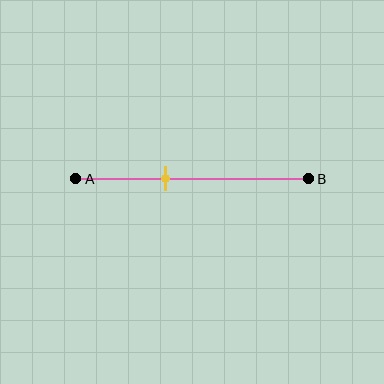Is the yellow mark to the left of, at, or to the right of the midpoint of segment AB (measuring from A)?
The yellow mark is to the left of the midpoint of segment AB.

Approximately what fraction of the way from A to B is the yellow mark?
The yellow mark is approximately 40% of the way from A to B.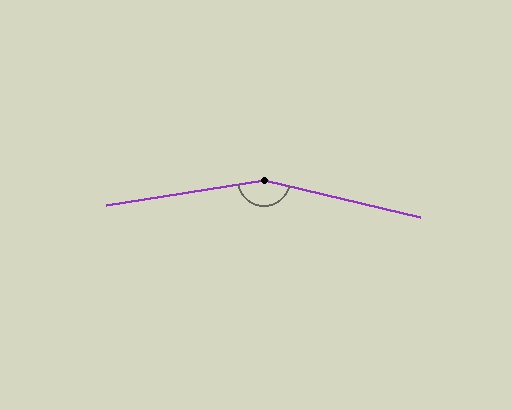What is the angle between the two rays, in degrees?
Approximately 158 degrees.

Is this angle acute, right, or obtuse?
It is obtuse.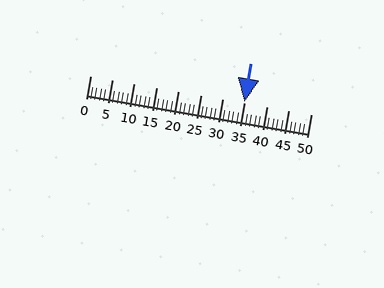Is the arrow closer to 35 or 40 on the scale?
The arrow is closer to 35.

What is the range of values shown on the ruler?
The ruler shows values from 0 to 50.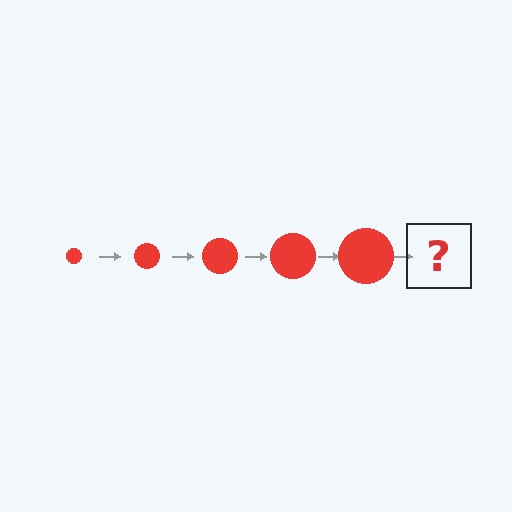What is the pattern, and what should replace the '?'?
The pattern is that the circle gets progressively larger each step. The '?' should be a red circle, larger than the previous one.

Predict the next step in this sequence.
The next step is a red circle, larger than the previous one.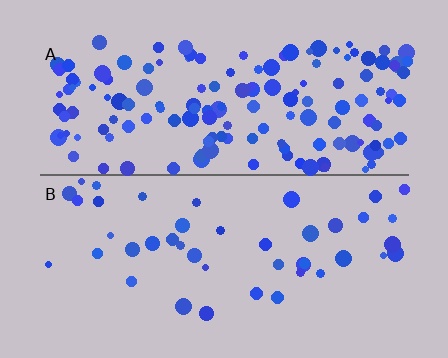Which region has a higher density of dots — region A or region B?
A (the top).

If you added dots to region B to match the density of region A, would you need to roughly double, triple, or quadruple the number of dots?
Approximately triple.